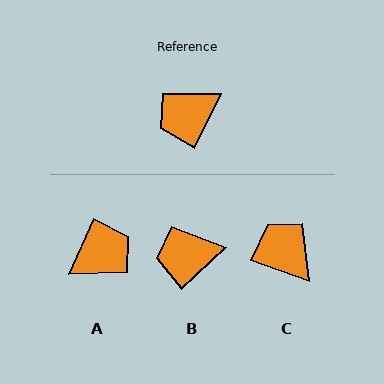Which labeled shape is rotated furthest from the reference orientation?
A, about 177 degrees away.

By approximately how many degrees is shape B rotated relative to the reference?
Approximately 20 degrees clockwise.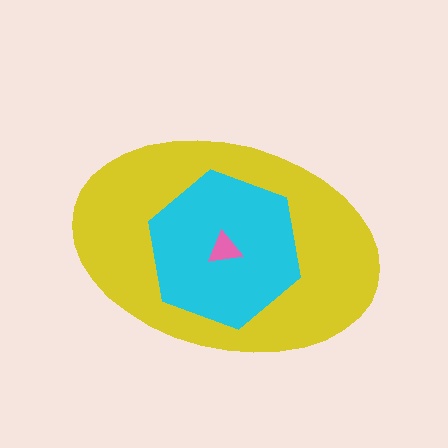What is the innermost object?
The pink triangle.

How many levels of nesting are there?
3.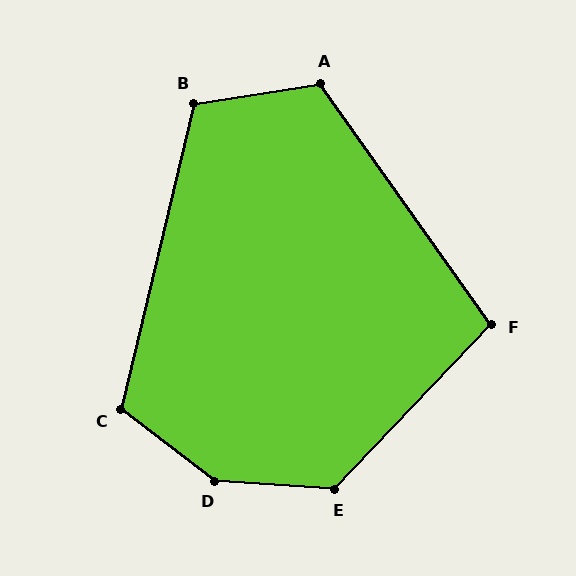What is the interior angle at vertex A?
Approximately 116 degrees (obtuse).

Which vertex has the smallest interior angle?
F, at approximately 101 degrees.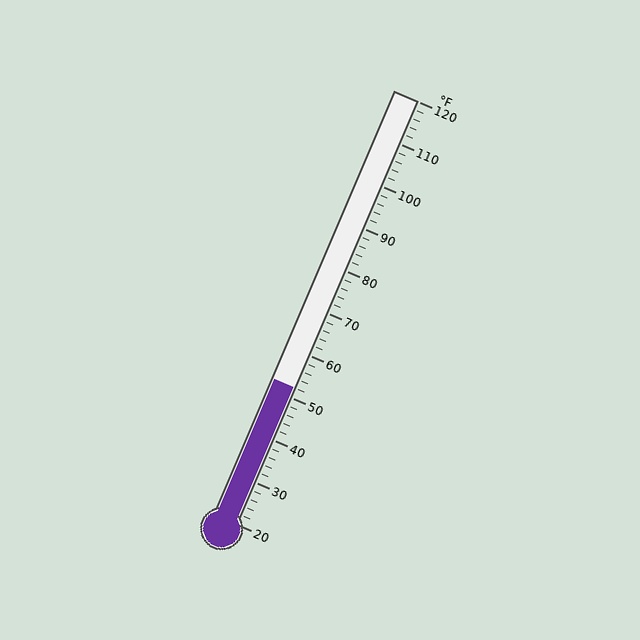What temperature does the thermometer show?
The thermometer shows approximately 52°F.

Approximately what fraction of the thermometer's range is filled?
The thermometer is filled to approximately 30% of its range.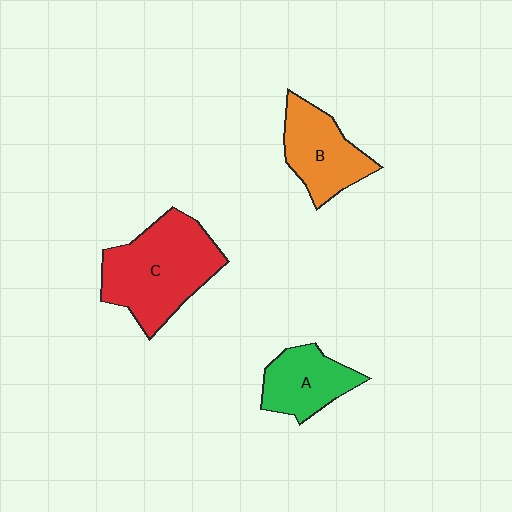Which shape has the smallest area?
Shape A (green).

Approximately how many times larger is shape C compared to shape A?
Approximately 1.8 times.